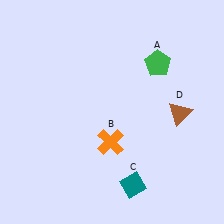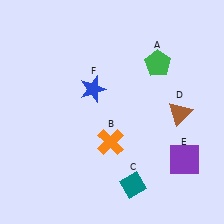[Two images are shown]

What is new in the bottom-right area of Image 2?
A purple square (E) was added in the bottom-right area of Image 2.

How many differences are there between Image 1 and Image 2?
There are 2 differences between the two images.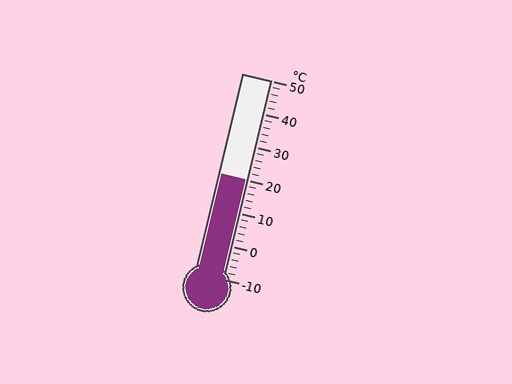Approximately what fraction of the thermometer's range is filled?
The thermometer is filled to approximately 50% of its range.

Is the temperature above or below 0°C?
The temperature is above 0°C.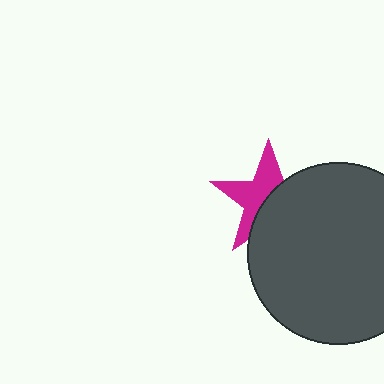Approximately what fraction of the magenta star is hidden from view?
Roughly 50% of the magenta star is hidden behind the dark gray circle.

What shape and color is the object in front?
The object in front is a dark gray circle.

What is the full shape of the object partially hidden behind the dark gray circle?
The partially hidden object is a magenta star.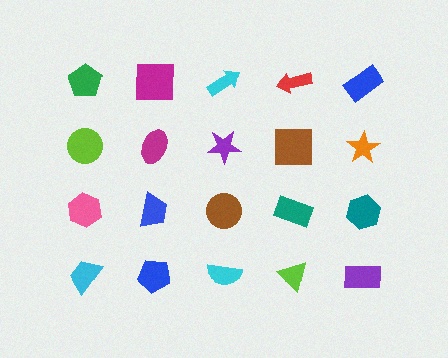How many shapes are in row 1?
5 shapes.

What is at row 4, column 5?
A purple rectangle.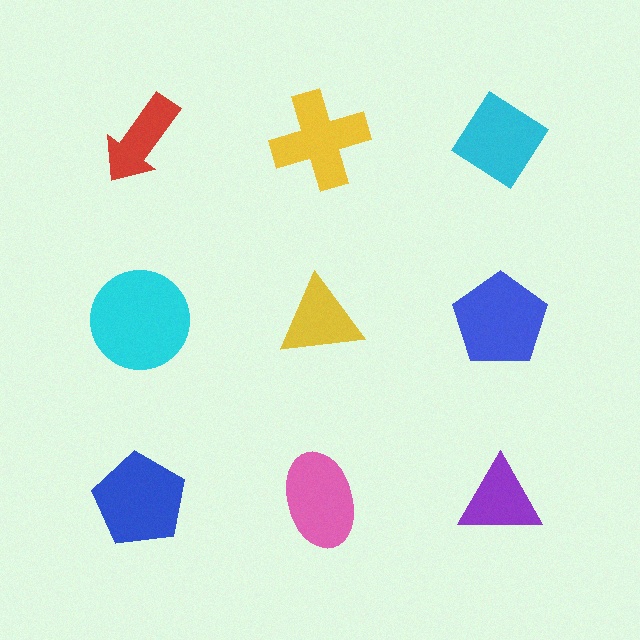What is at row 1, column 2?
A yellow cross.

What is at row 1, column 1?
A red arrow.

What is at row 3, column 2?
A pink ellipse.